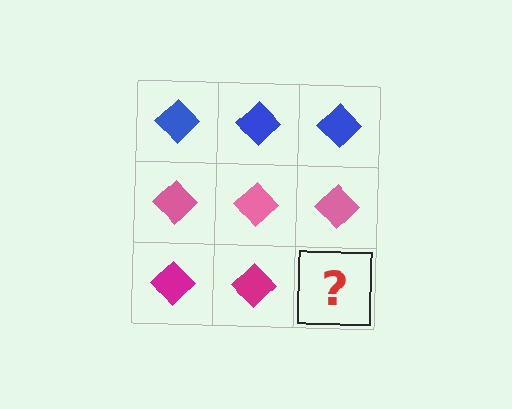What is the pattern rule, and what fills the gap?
The rule is that each row has a consistent color. The gap should be filled with a magenta diamond.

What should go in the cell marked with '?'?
The missing cell should contain a magenta diamond.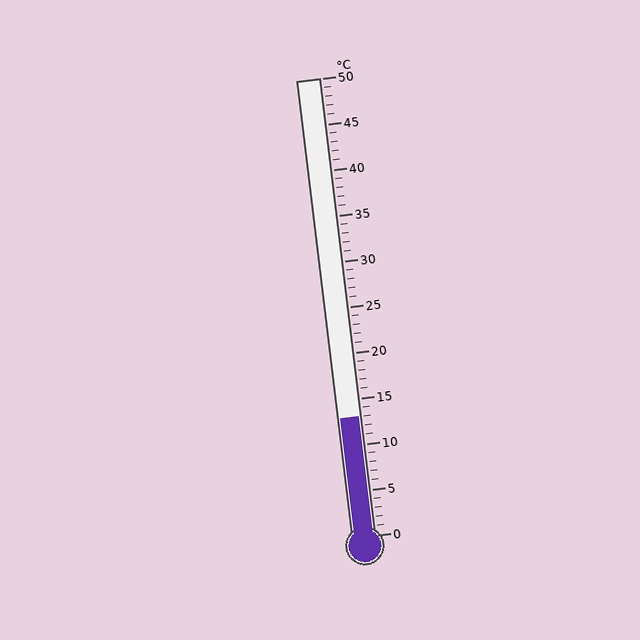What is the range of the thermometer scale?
The thermometer scale ranges from 0°C to 50°C.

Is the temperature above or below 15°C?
The temperature is below 15°C.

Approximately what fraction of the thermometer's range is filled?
The thermometer is filled to approximately 25% of its range.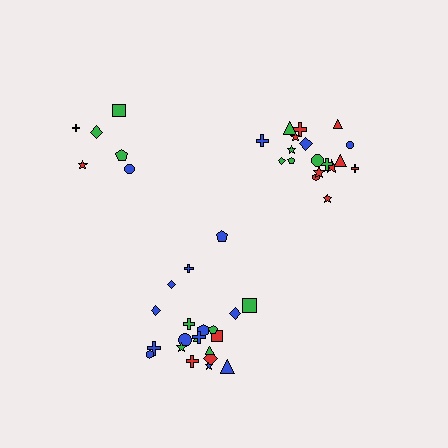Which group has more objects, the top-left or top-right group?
The top-right group.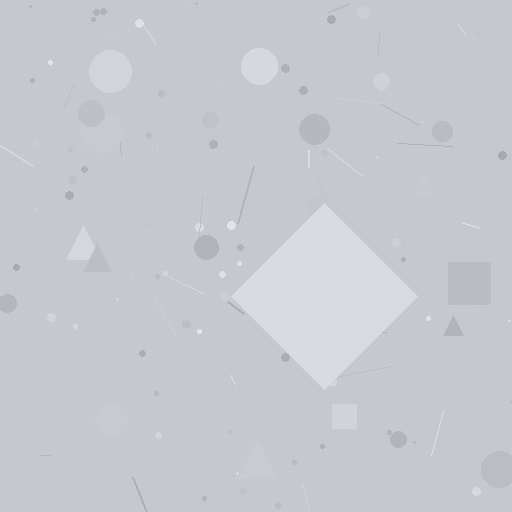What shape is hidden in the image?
A diamond is hidden in the image.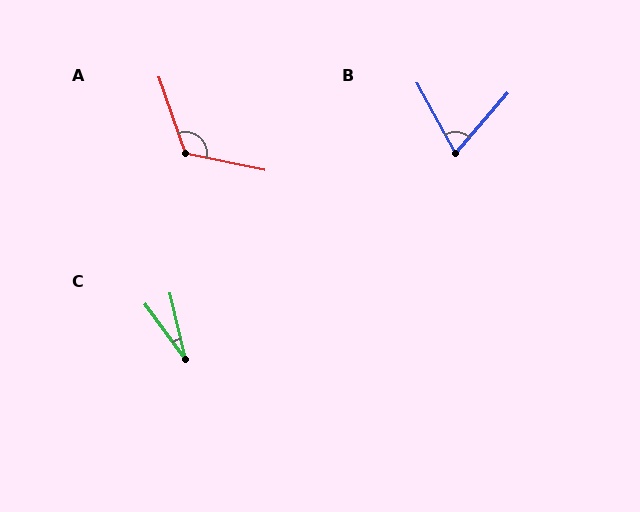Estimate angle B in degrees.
Approximately 69 degrees.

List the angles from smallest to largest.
C (23°), B (69°), A (121°).